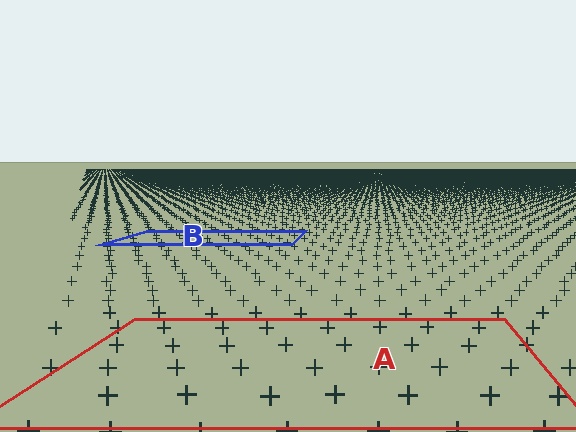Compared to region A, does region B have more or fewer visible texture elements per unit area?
Region B has more texture elements per unit area — they are packed more densely because it is farther away.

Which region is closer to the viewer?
Region A is closer. The texture elements there are larger and more spread out.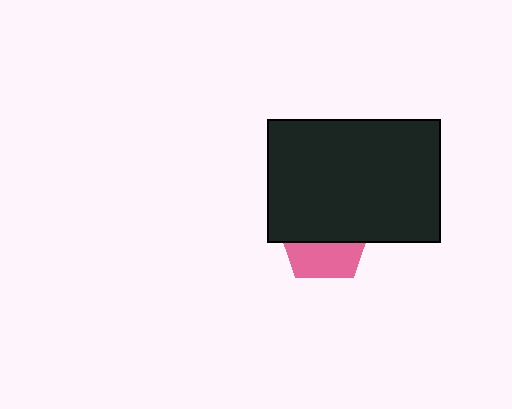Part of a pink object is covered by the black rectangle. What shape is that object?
It is a pentagon.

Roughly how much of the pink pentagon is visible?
A small part of it is visible (roughly 39%).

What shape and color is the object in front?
The object in front is a black rectangle.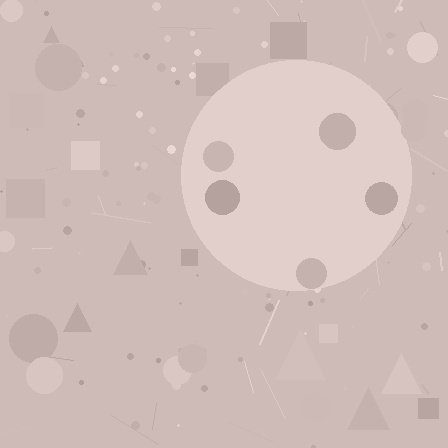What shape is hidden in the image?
A circle is hidden in the image.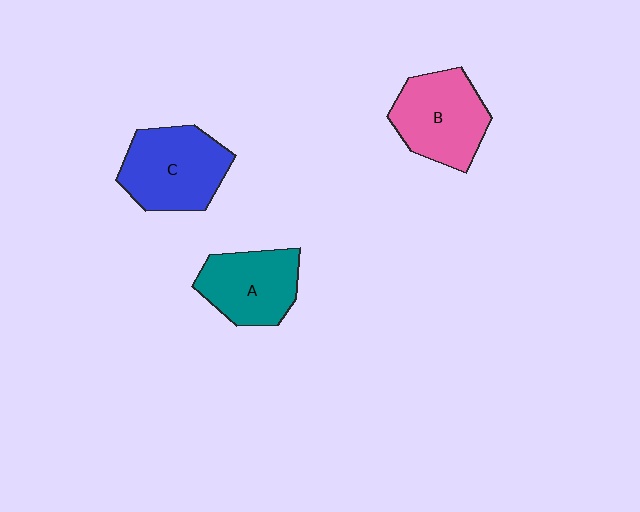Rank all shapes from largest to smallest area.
From largest to smallest: C (blue), B (pink), A (teal).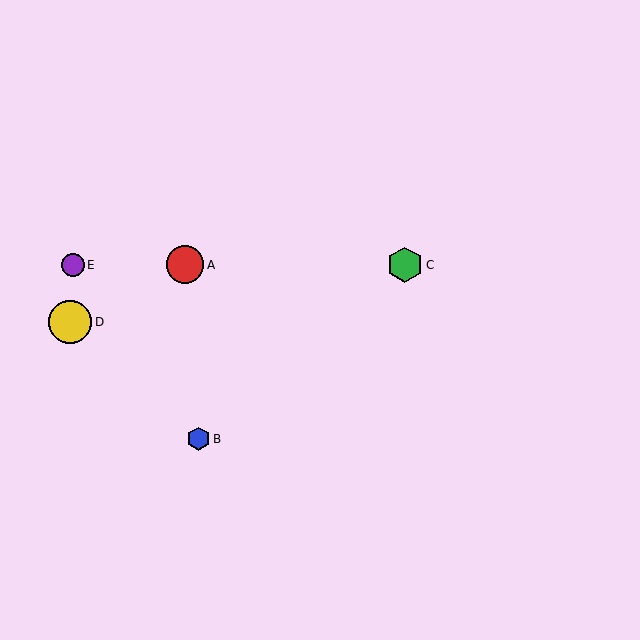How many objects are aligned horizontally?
3 objects (A, C, E) are aligned horizontally.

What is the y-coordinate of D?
Object D is at y≈322.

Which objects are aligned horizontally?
Objects A, C, E are aligned horizontally.